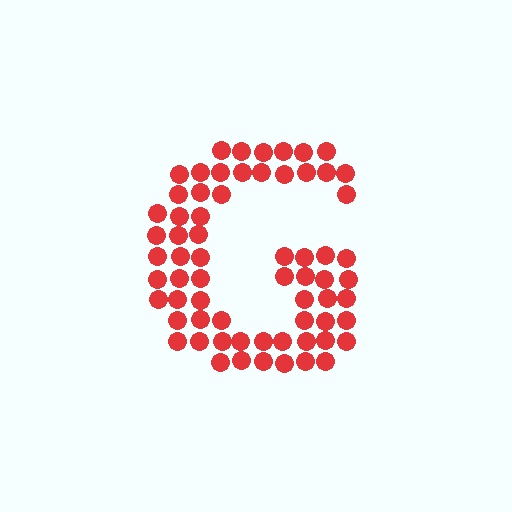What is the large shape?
The large shape is the letter G.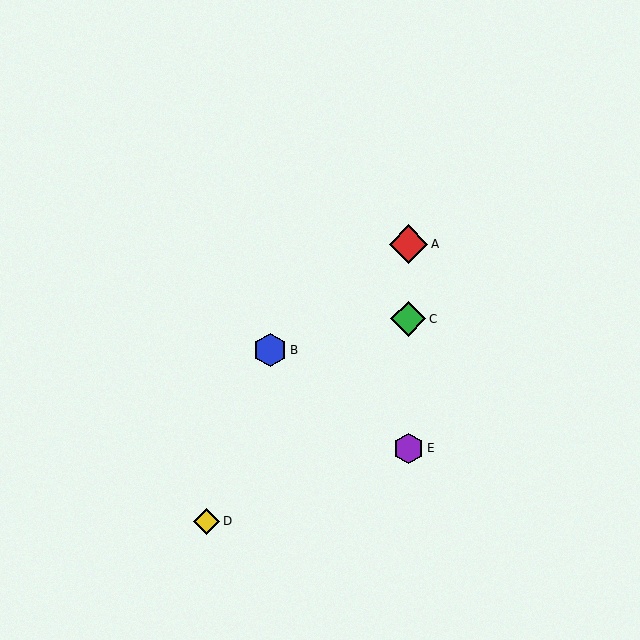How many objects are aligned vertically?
3 objects (A, C, E) are aligned vertically.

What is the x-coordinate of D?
Object D is at x≈207.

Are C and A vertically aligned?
Yes, both are at x≈408.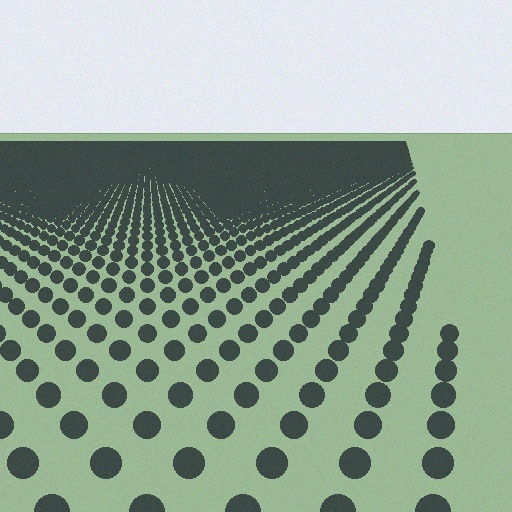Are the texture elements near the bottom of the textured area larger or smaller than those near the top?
Larger. Near the bottom, elements are closer to the viewer and appear at a bigger on-screen size.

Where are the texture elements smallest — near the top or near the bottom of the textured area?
Near the top.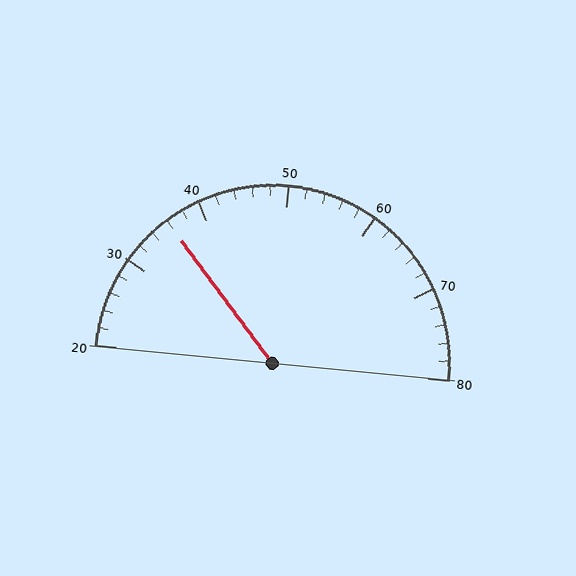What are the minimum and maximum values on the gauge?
The gauge ranges from 20 to 80.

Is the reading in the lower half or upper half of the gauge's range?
The reading is in the lower half of the range (20 to 80).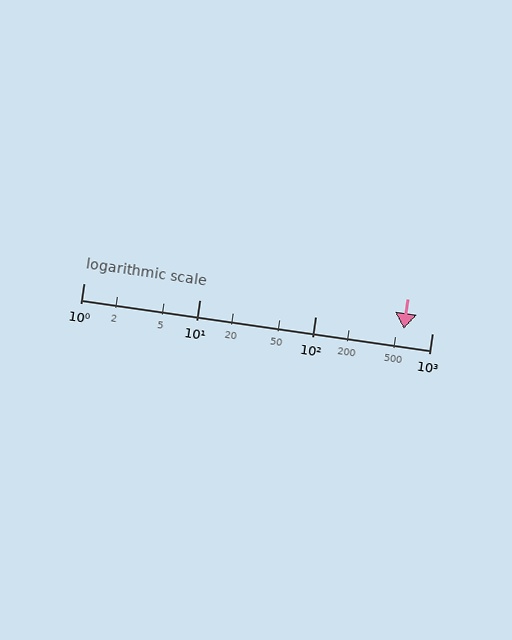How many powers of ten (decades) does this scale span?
The scale spans 3 decades, from 1 to 1000.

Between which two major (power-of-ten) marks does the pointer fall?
The pointer is between 100 and 1000.